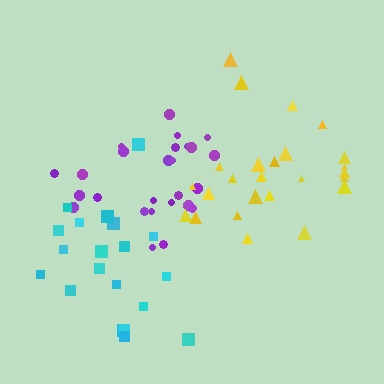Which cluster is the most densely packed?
Purple.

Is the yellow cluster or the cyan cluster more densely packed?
Cyan.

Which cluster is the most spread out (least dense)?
Yellow.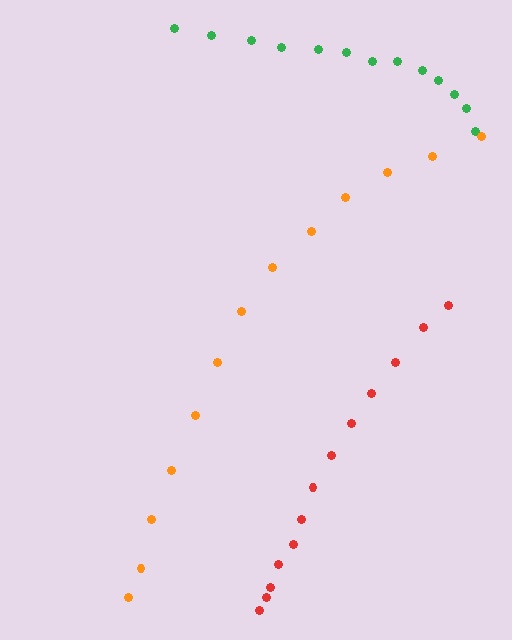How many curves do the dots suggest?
There are 3 distinct paths.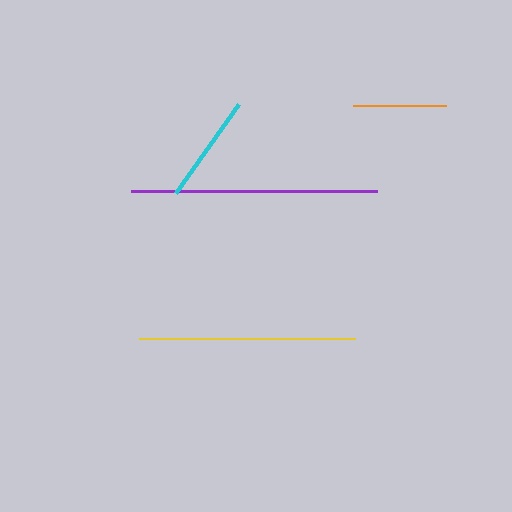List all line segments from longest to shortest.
From longest to shortest: purple, yellow, cyan, orange.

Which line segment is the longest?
The purple line is the longest at approximately 246 pixels.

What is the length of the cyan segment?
The cyan segment is approximately 109 pixels long.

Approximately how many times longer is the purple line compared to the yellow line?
The purple line is approximately 1.1 times the length of the yellow line.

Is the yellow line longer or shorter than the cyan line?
The yellow line is longer than the cyan line.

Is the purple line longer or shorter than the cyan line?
The purple line is longer than the cyan line.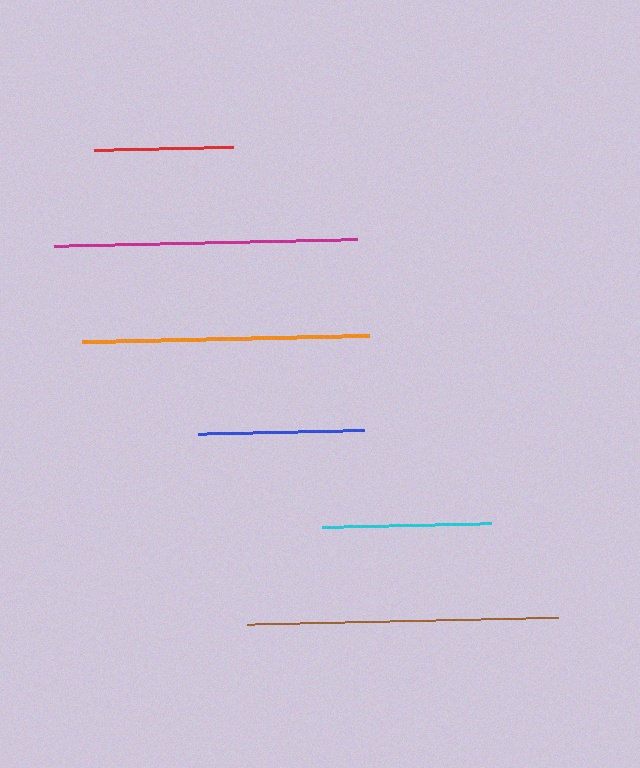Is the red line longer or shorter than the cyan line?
The cyan line is longer than the red line.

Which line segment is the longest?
The brown line is the longest at approximately 311 pixels.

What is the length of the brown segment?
The brown segment is approximately 311 pixels long.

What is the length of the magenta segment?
The magenta segment is approximately 303 pixels long.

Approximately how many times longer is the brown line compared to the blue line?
The brown line is approximately 1.9 times the length of the blue line.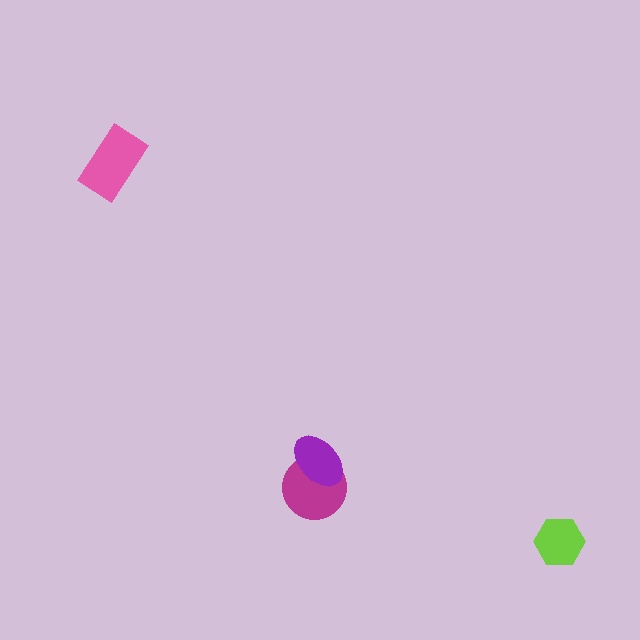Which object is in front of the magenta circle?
The purple ellipse is in front of the magenta circle.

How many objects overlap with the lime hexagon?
0 objects overlap with the lime hexagon.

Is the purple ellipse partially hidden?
No, no other shape covers it.